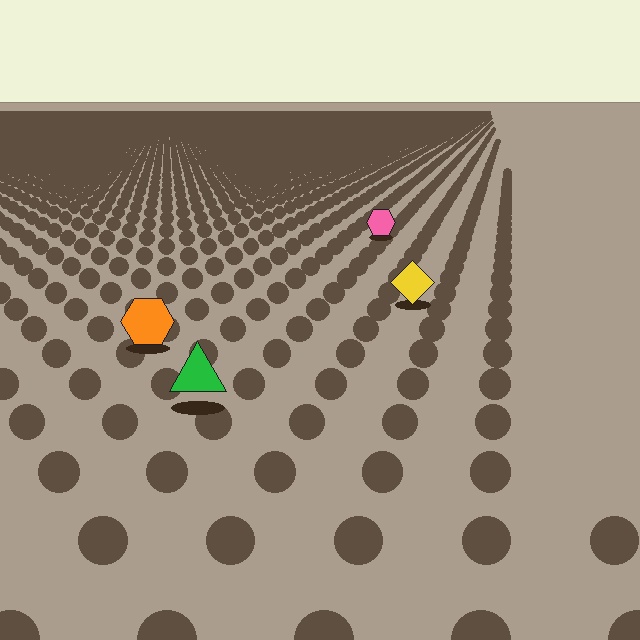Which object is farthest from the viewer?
The pink hexagon is farthest from the viewer. It appears smaller and the ground texture around it is denser.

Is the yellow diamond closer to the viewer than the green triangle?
No. The green triangle is closer — you can tell from the texture gradient: the ground texture is coarser near it.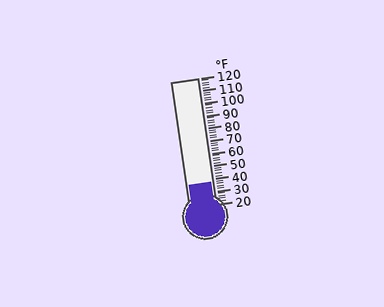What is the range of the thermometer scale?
The thermometer scale ranges from 20°F to 120°F.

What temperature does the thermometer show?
The thermometer shows approximately 38°F.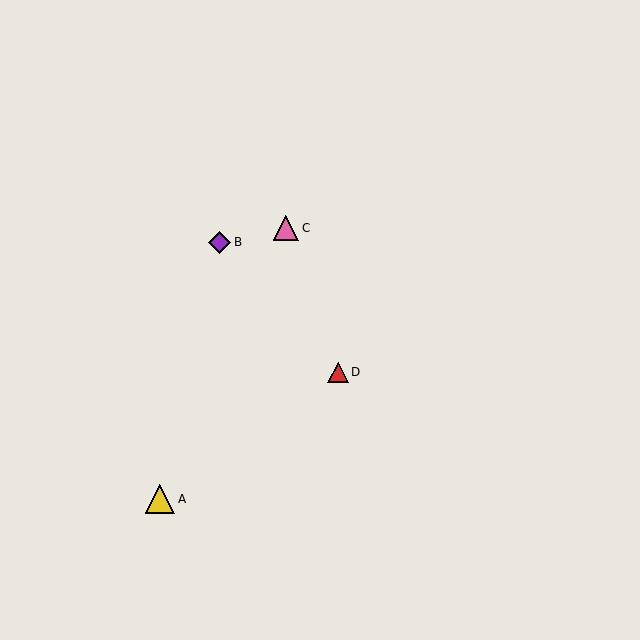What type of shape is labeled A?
Shape A is a yellow triangle.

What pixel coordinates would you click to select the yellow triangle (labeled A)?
Click at (160, 499) to select the yellow triangle A.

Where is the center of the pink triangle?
The center of the pink triangle is at (286, 228).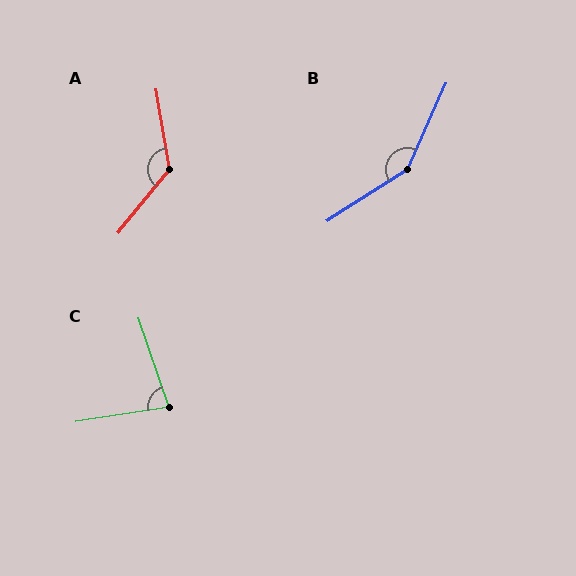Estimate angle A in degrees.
Approximately 131 degrees.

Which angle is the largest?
B, at approximately 147 degrees.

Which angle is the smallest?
C, at approximately 80 degrees.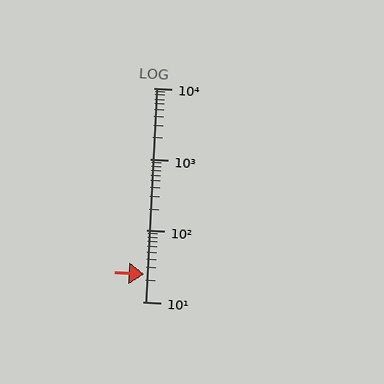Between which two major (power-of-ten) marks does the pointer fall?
The pointer is between 10 and 100.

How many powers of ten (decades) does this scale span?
The scale spans 3 decades, from 10 to 10000.